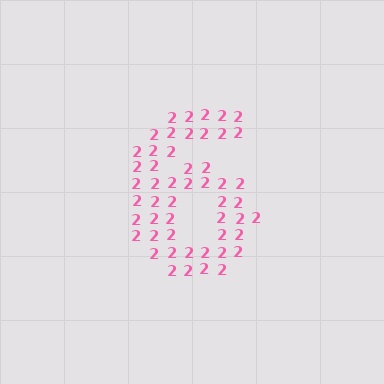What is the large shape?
The large shape is the digit 6.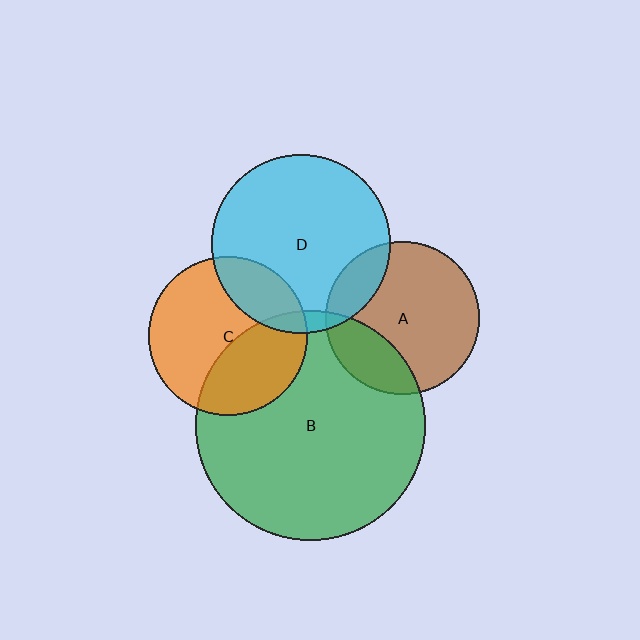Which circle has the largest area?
Circle B (green).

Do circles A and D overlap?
Yes.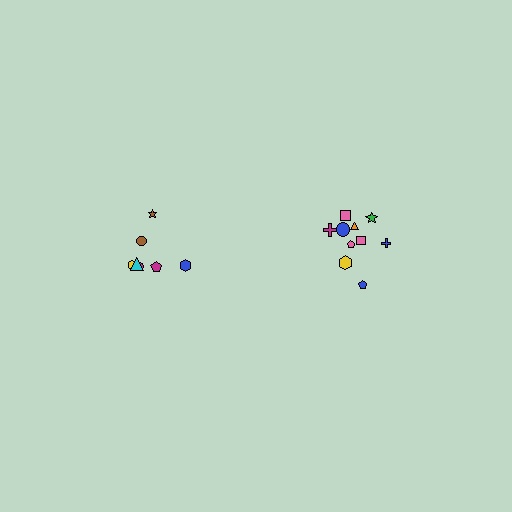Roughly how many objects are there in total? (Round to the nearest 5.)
Roughly 15 objects in total.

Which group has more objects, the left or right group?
The right group.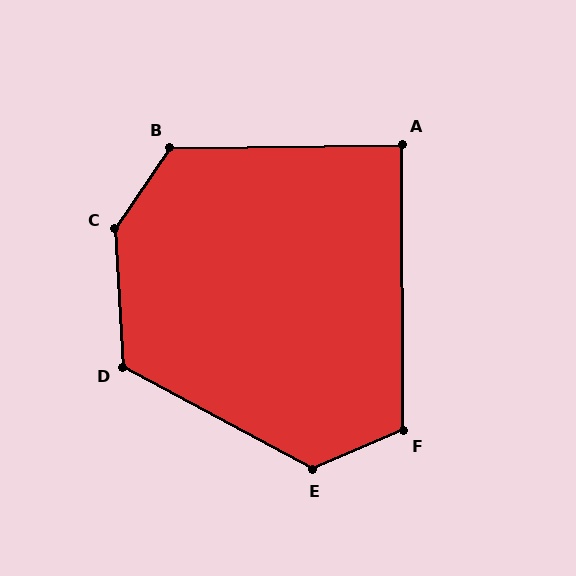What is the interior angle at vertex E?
Approximately 128 degrees (obtuse).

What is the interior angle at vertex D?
Approximately 122 degrees (obtuse).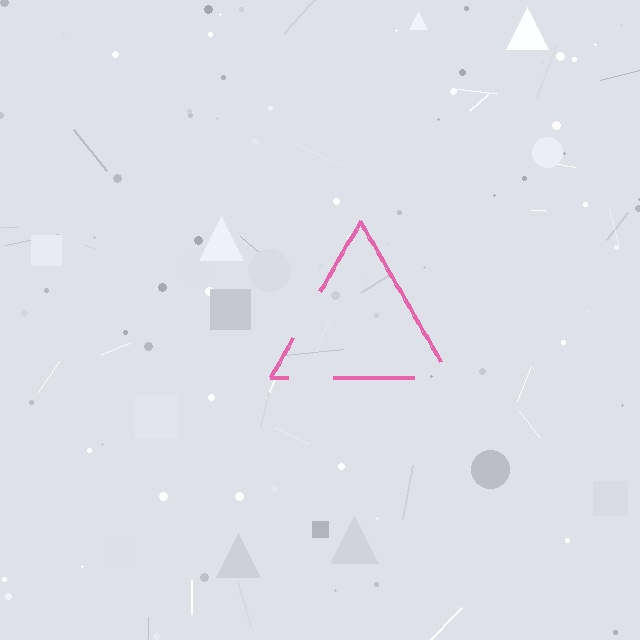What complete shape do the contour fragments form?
The contour fragments form a triangle.